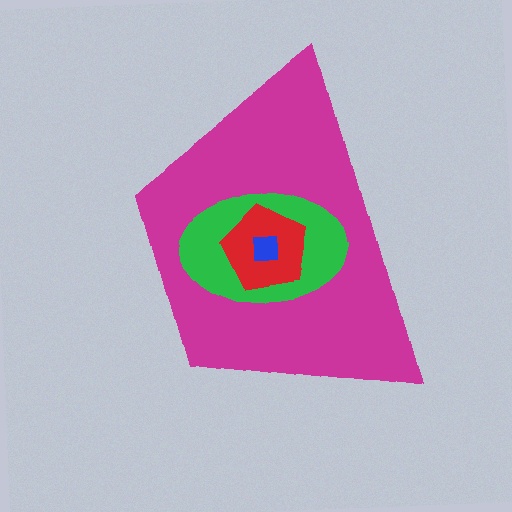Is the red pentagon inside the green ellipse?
Yes.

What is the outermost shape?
The magenta trapezoid.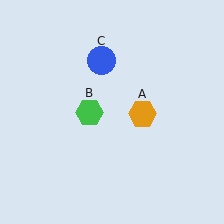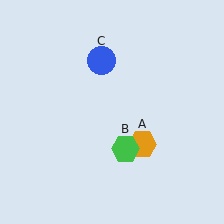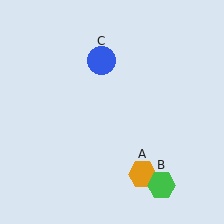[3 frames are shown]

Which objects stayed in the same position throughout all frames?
Blue circle (object C) remained stationary.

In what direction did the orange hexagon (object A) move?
The orange hexagon (object A) moved down.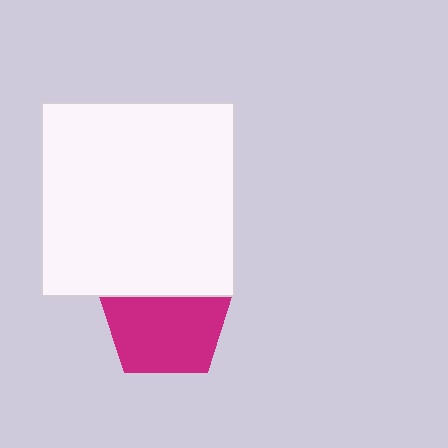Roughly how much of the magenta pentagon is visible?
Most of it is visible (roughly 68%).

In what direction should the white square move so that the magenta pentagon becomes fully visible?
The white square should move up. That is the shortest direction to clear the overlap and leave the magenta pentagon fully visible.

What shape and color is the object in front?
The object in front is a white square.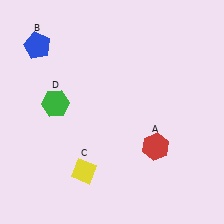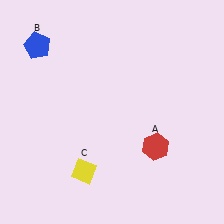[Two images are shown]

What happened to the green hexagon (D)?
The green hexagon (D) was removed in Image 2. It was in the top-left area of Image 1.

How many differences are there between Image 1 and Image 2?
There is 1 difference between the two images.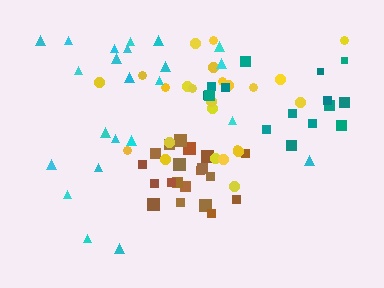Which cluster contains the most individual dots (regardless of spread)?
Yellow (24).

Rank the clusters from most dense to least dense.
brown, yellow, cyan, teal.